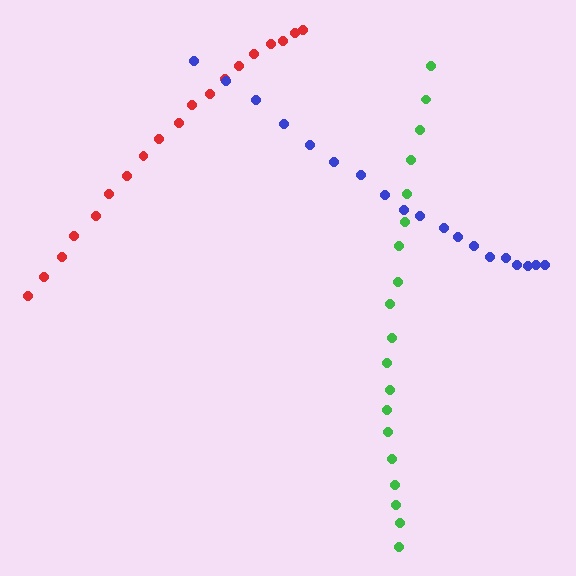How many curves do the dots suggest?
There are 3 distinct paths.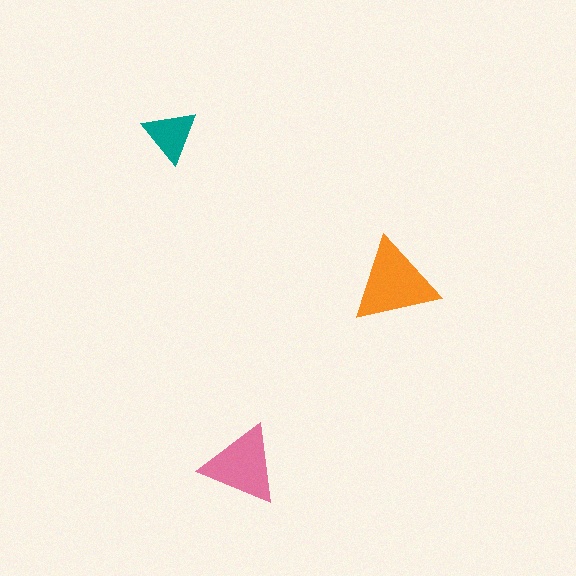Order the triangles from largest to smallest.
the orange one, the pink one, the teal one.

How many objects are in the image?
There are 3 objects in the image.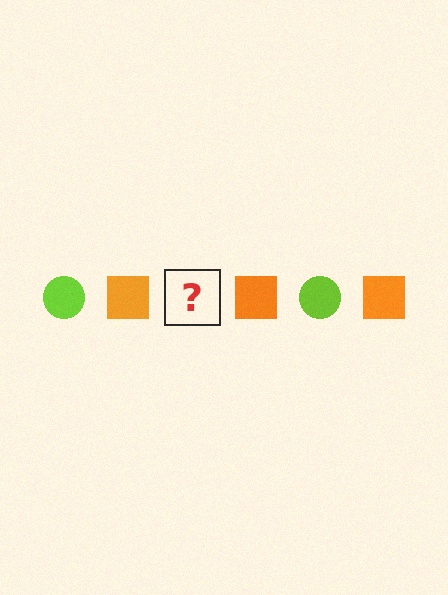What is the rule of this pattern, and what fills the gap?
The rule is that the pattern alternates between lime circle and orange square. The gap should be filled with a lime circle.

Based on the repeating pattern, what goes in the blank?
The blank should be a lime circle.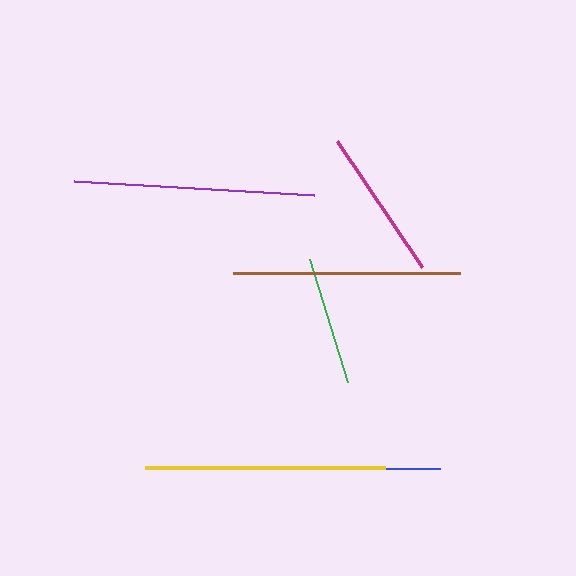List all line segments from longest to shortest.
From longest to shortest: purple, blue, yellow, brown, magenta, green.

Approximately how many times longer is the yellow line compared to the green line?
The yellow line is approximately 1.9 times the length of the green line.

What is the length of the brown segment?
The brown segment is approximately 227 pixels long.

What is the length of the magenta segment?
The magenta segment is approximately 152 pixels long.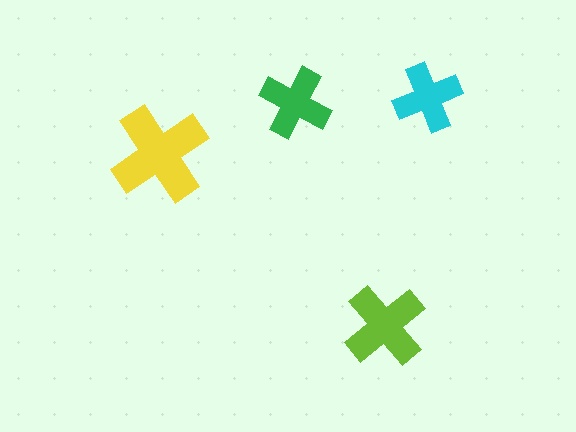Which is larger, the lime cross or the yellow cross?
The yellow one.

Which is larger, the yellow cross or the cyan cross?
The yellow one.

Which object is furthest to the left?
The yellow cross is leftmost.